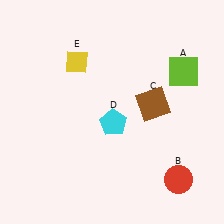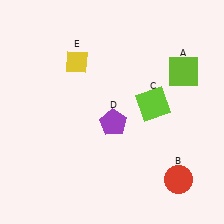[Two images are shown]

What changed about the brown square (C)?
In Image 1, C is brown. In Image 2, it changed to lime.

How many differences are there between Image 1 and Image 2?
There are 2 differences between the two images.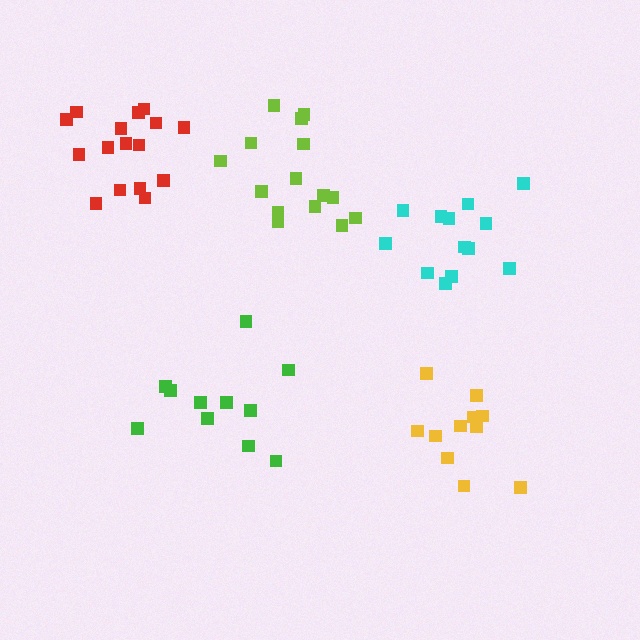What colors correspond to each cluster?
The clusters are colored: yellow, green, red, lime, cyan.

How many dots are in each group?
Group 1: 11 dots, Group 2: 11 dots, Group 3: 16 dots, Group 4: 15 dots, Group 5: 13 dots (66 total).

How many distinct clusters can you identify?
There are 5 distinct clusters.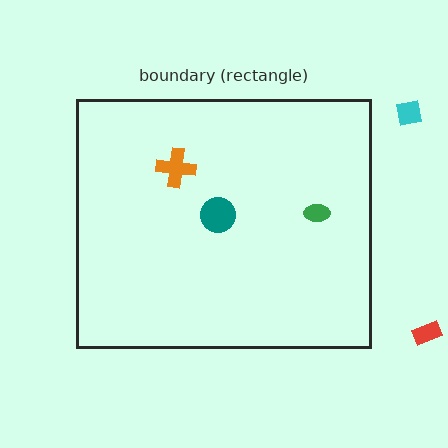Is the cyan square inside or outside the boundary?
Outside.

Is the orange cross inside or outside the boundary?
Inside.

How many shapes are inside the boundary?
3 inside, 2 outside.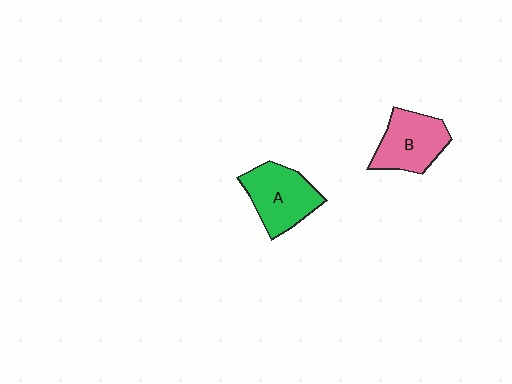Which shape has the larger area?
Shape A (green).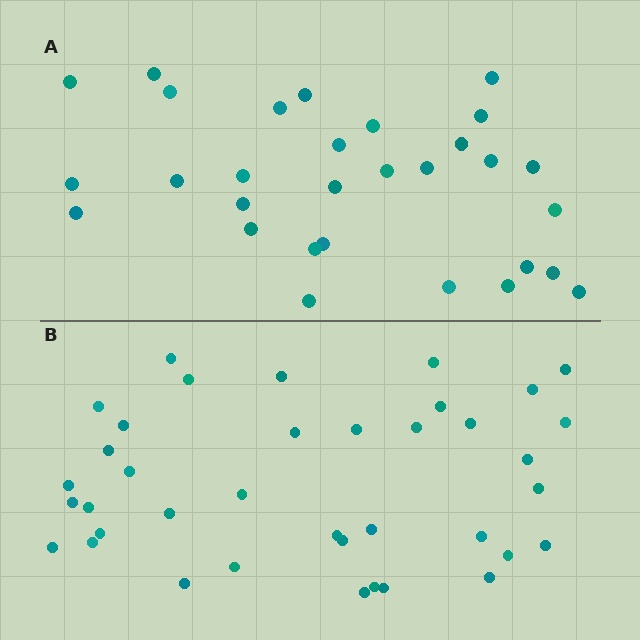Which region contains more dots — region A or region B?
Region B (the bottom region) has more dots.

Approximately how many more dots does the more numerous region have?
Region B has roughly 8 or so more dots than region A.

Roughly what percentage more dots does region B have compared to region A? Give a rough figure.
About 25% more.